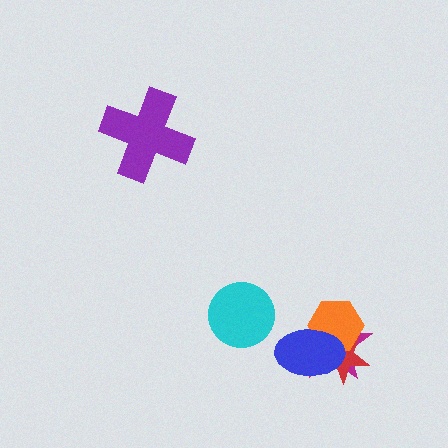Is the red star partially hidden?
Yes, it is partially covered by another shape.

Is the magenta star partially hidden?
Yes, it is partially covered by another shape.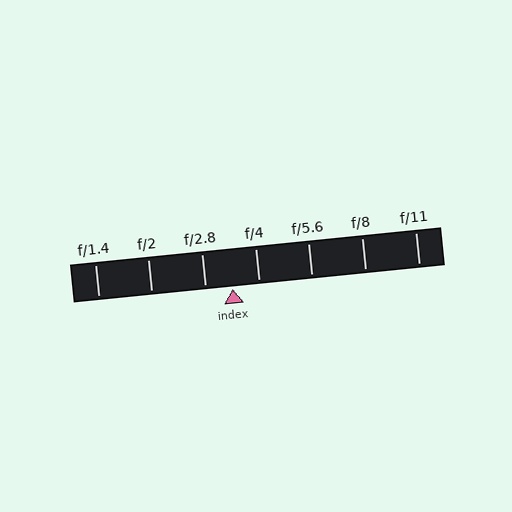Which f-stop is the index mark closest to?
The index mark is closest to f/4.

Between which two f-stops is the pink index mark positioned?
The index mark is between f/2.8 and f/4.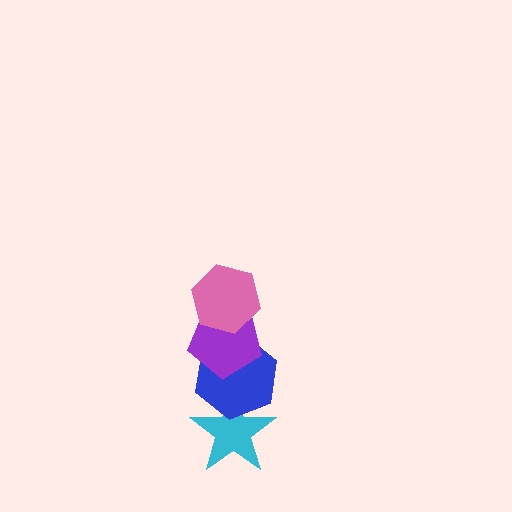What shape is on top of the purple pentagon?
The pink hexagon is on top of the purple pentagon.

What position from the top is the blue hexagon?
The blue hexagon is 3rd from the top.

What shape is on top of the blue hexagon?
The purple pentagon is on top of the blue hexagon.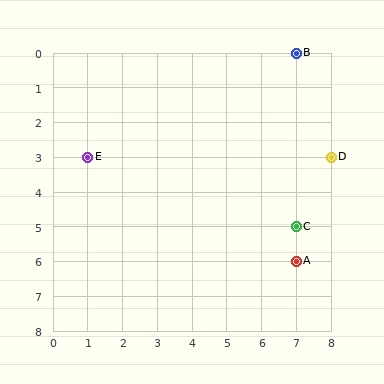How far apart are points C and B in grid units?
Points C and B are 5 rows apart.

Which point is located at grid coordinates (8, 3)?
Point D is at (8, 3).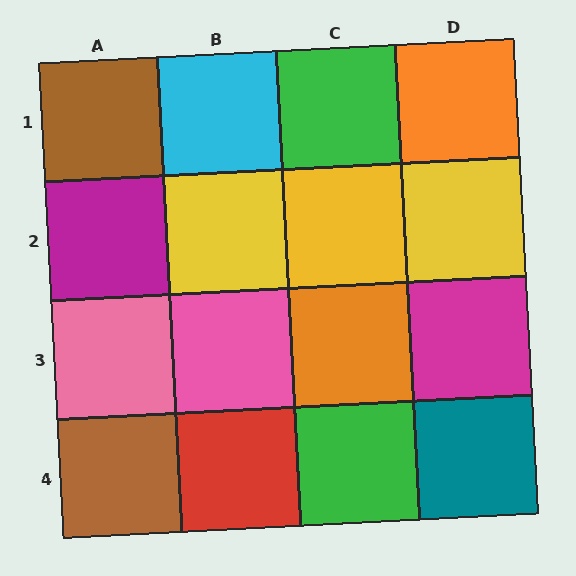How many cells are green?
2 cells are green.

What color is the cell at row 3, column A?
Pink.